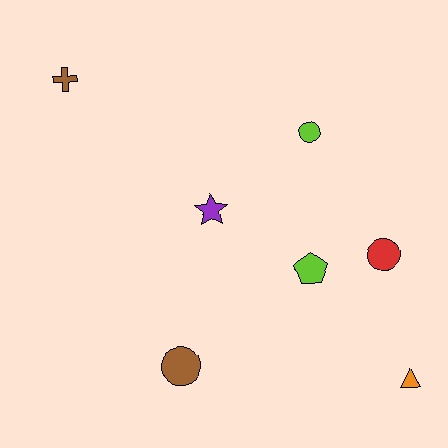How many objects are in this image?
There are 7 objects.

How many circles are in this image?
There are 3 circles.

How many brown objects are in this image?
There are 2 brown objects.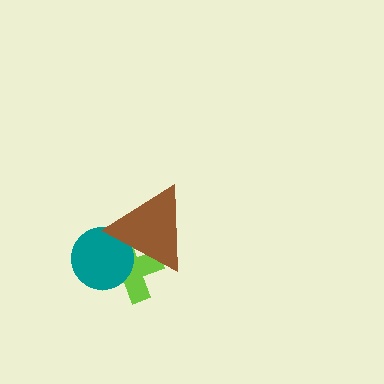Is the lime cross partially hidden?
Yes, it is partially covered by another shape.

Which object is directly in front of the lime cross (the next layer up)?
The teal circle is directly in front of the lime cross.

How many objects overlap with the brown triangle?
2 objects overlap with the brown triangle.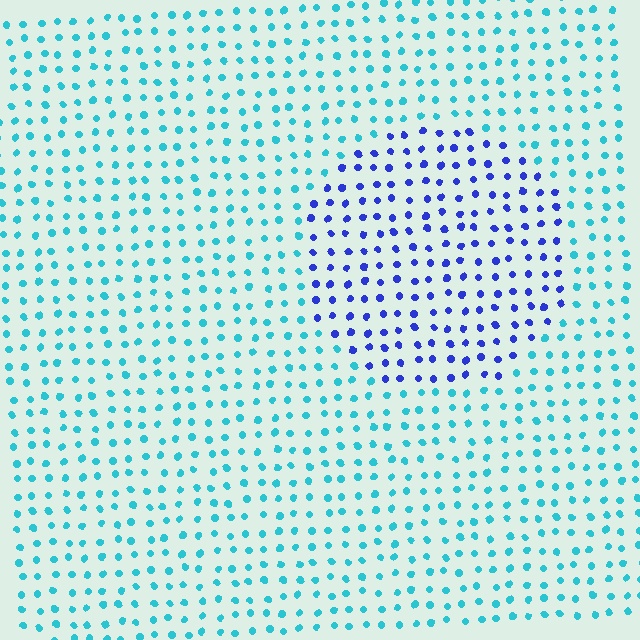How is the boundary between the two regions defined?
The boundary is defined purely by a slight shift in hue (about 51 degrees). Spacing, size, and orientation are identical on both sides.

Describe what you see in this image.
The image is filled with small cyan elements in a uniform arrangement. A circle-shaped region is visible where the elements are tinted to a slightly different hue, forming a subtle color boundary.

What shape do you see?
I see a circle.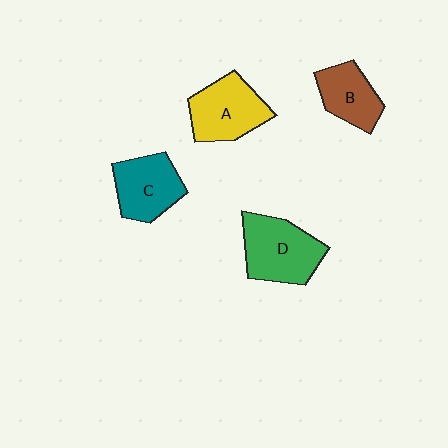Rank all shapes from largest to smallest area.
From largest to smallest: D (green), A (yellow), C (teal), B (brown).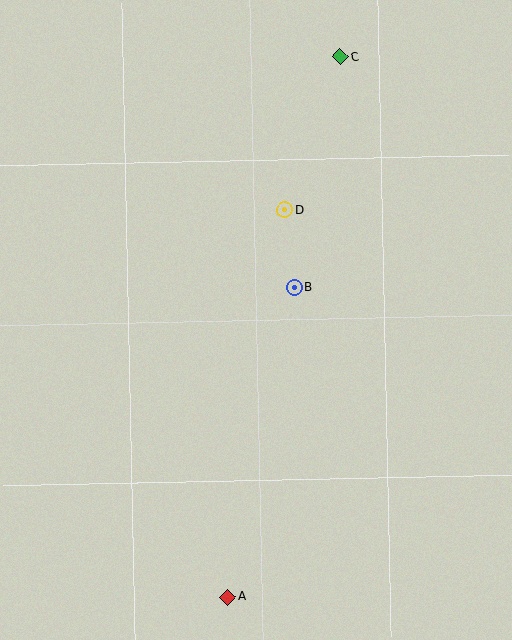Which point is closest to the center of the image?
Point B at (295, 287) is closest to the center.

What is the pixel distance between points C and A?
The distance between C and A is 552 pixels.